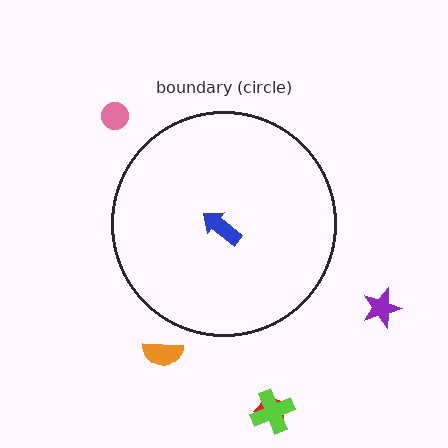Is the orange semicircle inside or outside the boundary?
Outside.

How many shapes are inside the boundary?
1 inside, 5 outside.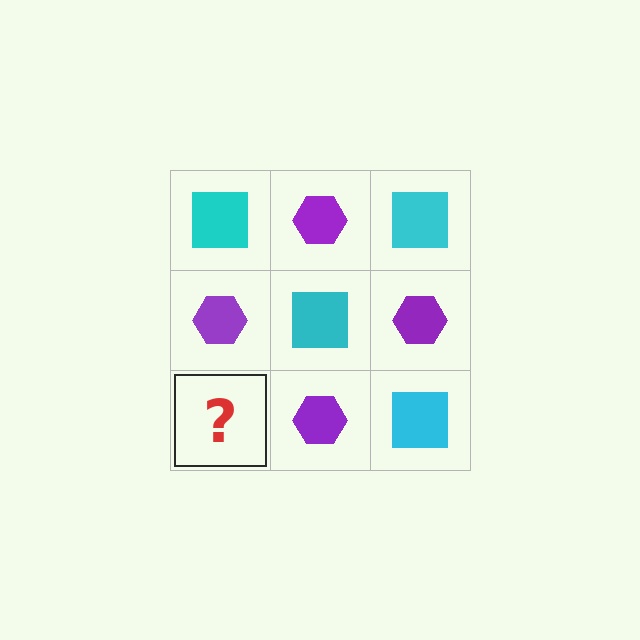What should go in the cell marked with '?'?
The missing cell should contain a cyan square.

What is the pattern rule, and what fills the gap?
The rule is that it alternates cyan square and purple hexagon in a checkerboard pattern. The gap should be filled with a cyan square.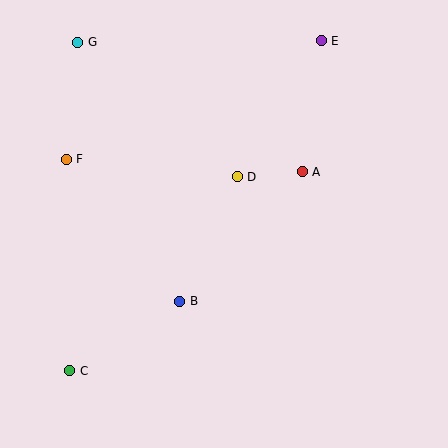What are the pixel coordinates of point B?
Point B is at (180, 301).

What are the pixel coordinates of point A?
Point A is at (302, 172).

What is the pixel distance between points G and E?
The distance between G and E is 244 pixels.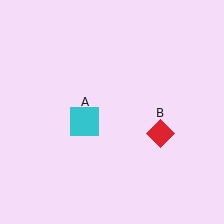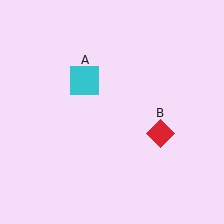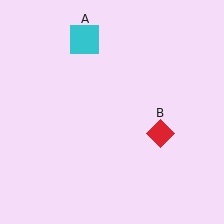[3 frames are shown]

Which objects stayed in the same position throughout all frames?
Red diamond (object B) remained stationary.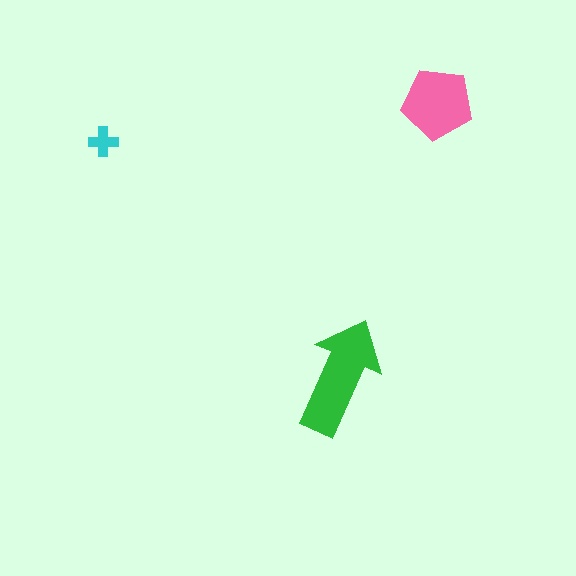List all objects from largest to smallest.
The green arrow, the pink pentagon, the cyan cross.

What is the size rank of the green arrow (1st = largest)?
1st.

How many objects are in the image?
There are 3 objects in the image.